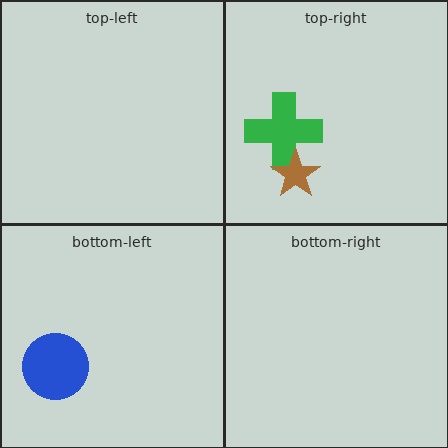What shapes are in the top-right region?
The green cross, the brown star.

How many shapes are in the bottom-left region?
1.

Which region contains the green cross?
The top-right region.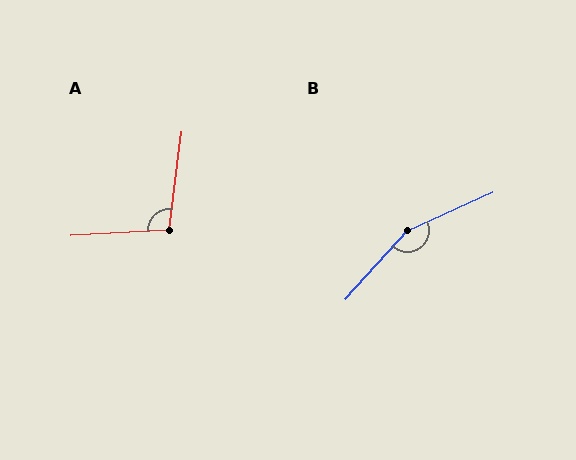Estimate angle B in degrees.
Approximately 156 degrees.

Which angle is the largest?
B, at approximately 156 degrees.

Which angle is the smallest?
A, at approximately 100 degrees.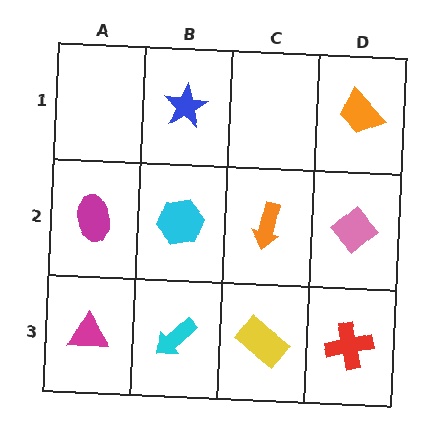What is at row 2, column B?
A cyan hexagon.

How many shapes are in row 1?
2 shapes.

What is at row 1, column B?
A blue star.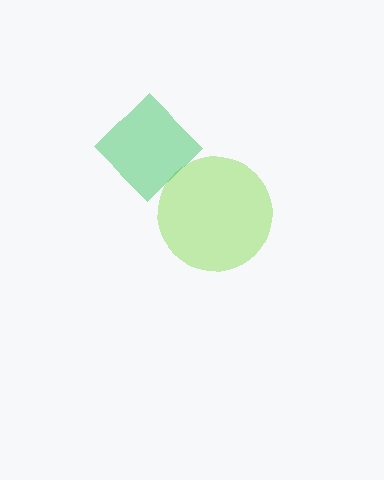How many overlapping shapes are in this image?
There are 2 overlapping shapes in the image.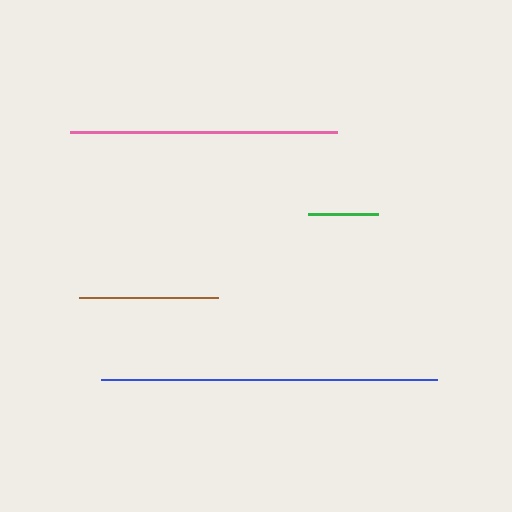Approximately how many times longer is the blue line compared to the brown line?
The blue line is approximately 2.4 times the length of the brown line.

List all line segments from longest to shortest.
From longest to shortest: blue, pink, brown, green.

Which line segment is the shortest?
The green line is the shortest at approximately 70 pixels.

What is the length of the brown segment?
The brown segment is approximately 139 pixels long.